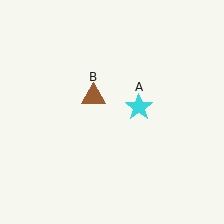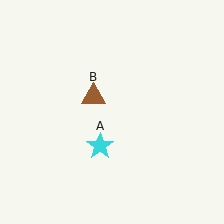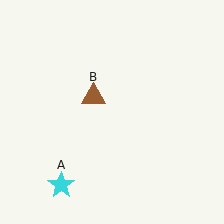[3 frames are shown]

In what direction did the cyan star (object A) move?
The cyan star (object A) moved down and to the left.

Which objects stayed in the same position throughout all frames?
Brown triangle (object B) remained stationary.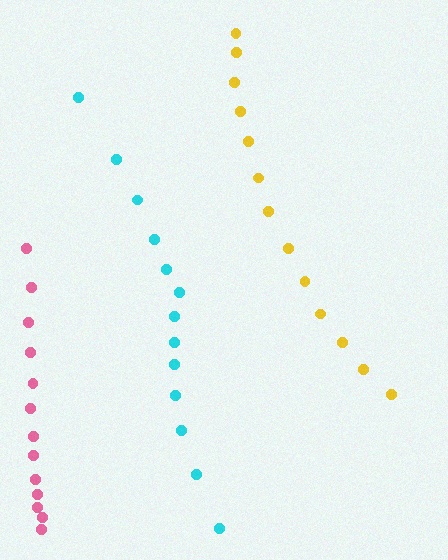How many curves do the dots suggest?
There are 3 distinct paths.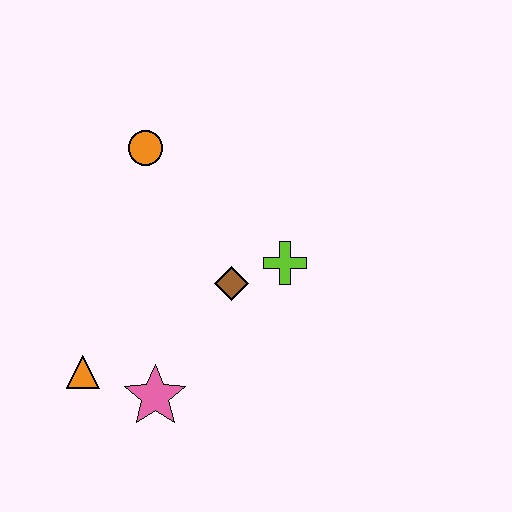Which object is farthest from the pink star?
The orange circle is farthest from the pink star.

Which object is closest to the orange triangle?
The pink star is closest to the orange triangle.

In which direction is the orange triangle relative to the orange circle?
The orange triangle is below the orange circle.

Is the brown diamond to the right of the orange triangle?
Yes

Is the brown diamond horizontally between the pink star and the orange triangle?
No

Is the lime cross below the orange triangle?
No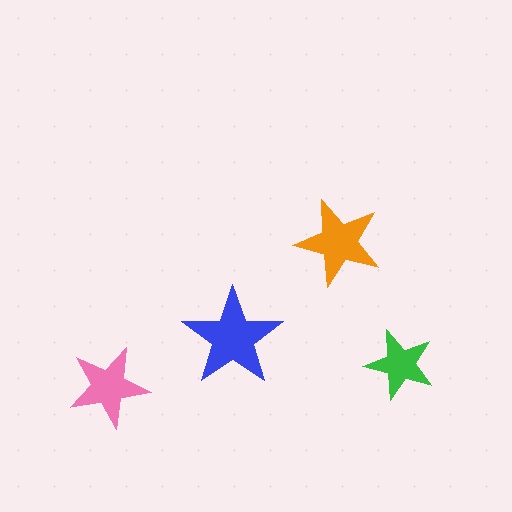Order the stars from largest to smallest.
the blue one, the orange one, the pink one, the green one.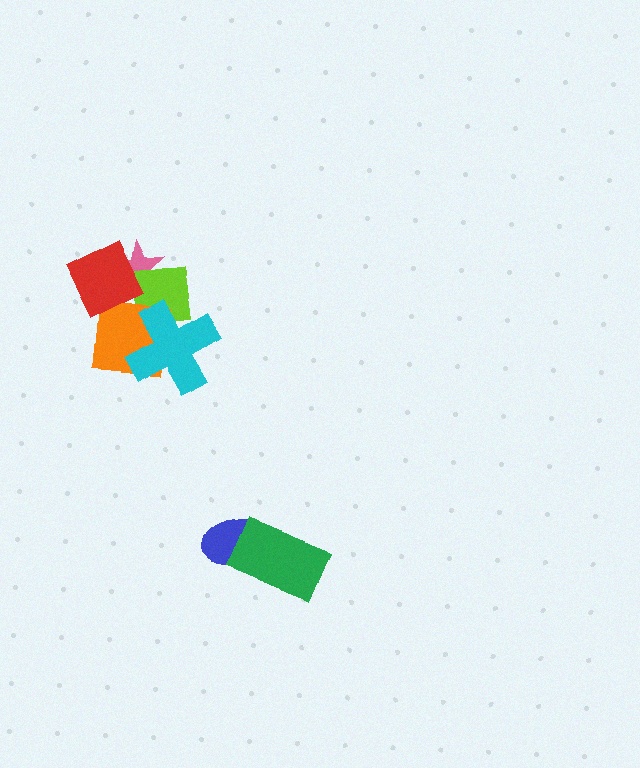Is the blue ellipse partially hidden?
Yes, it is partially covered by another shape.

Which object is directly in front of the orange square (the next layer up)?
The cyan cross is directly in front of the orange square.